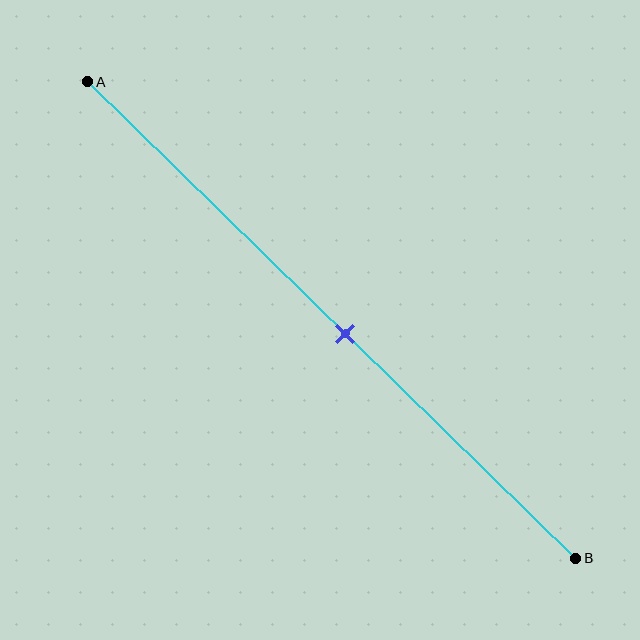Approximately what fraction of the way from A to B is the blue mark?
The blue mark is approximately 55% of the way from A to B.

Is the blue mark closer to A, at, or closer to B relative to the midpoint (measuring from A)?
The blue mark is approximately at the midpoint of segment AB.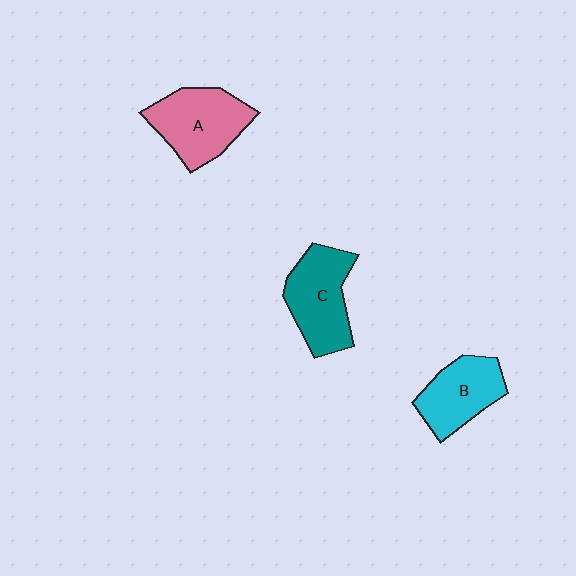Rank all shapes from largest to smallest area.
From largest to smallest: A (pink), C (teal), B (cyan).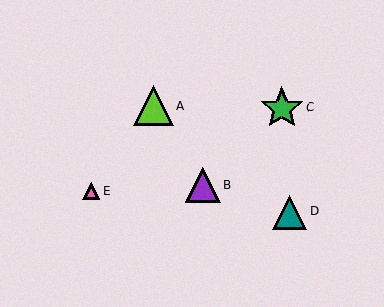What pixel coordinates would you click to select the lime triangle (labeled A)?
Click at (153, 106) to select the lime triangle A.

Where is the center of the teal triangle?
The center of the teal triangle is at (290, 212).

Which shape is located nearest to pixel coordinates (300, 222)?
The teal triangle (labeled D) at (290, 212) is nearest to that location.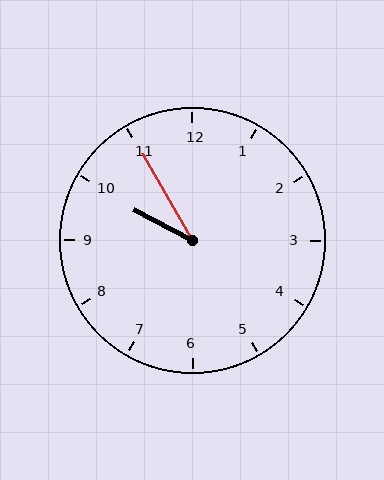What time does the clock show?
9:55.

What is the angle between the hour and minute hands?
Approximately 32 degrees.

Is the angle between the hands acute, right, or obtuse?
It is acute.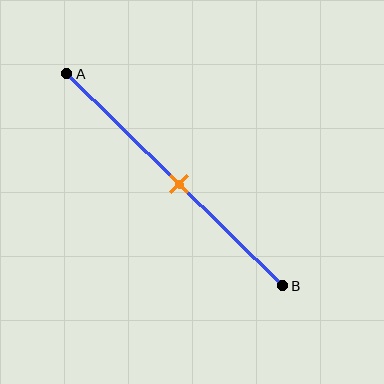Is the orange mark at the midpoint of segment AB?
Yes, the mark is approximately at the midpoint.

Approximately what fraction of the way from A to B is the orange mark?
The orange mark is approximately 50% of the way from A to B.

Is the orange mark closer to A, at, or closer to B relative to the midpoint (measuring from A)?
The orange mark is approximately at the midpoint of segment AB.